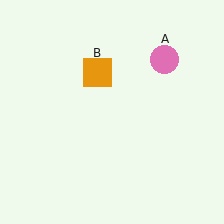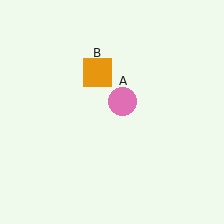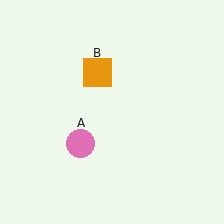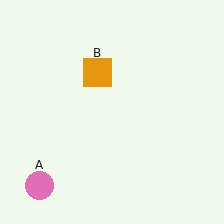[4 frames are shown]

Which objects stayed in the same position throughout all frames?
Orange square (object B) remained stationary.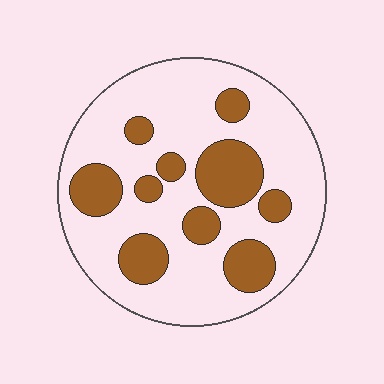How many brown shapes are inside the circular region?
10.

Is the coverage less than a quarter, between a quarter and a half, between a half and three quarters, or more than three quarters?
Between a quarter and a half.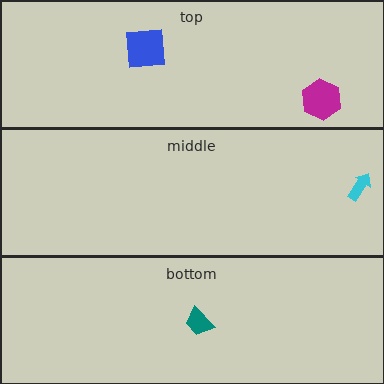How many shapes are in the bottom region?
1.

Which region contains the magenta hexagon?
The top region.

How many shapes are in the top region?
2.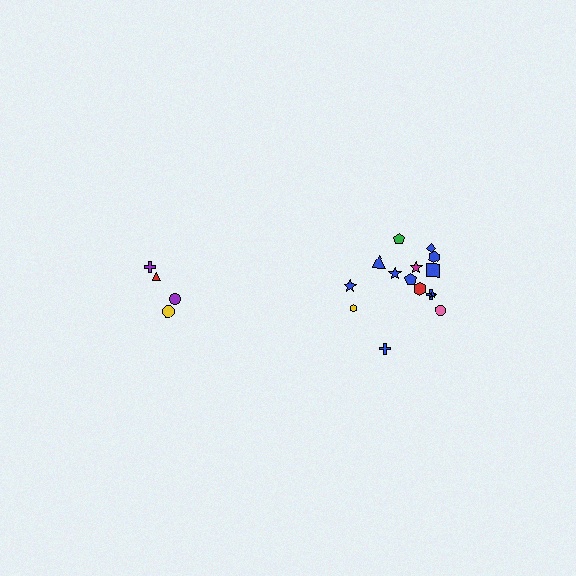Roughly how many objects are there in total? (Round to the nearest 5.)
Roughly 20 objects in total.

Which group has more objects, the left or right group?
The right group.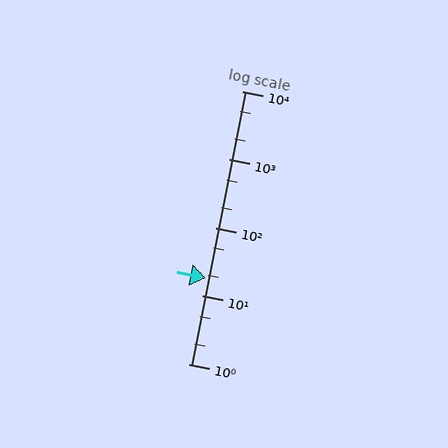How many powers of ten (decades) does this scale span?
The scale spans 4 decades, from 1 to 10000.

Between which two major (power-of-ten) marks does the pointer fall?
The pointer is between 10 and 100.